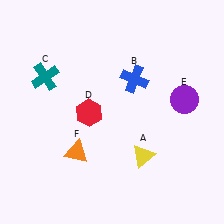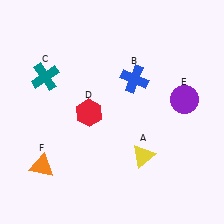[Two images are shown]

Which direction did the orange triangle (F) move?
The orange triangle (F) moved left.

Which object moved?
The orange triangle (F) moved left.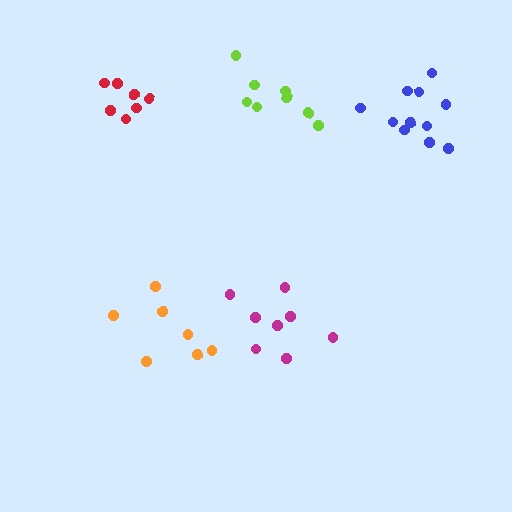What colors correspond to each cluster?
The clusters are colored: red, lime, orange, blue, magenta.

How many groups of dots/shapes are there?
There are 5 groups.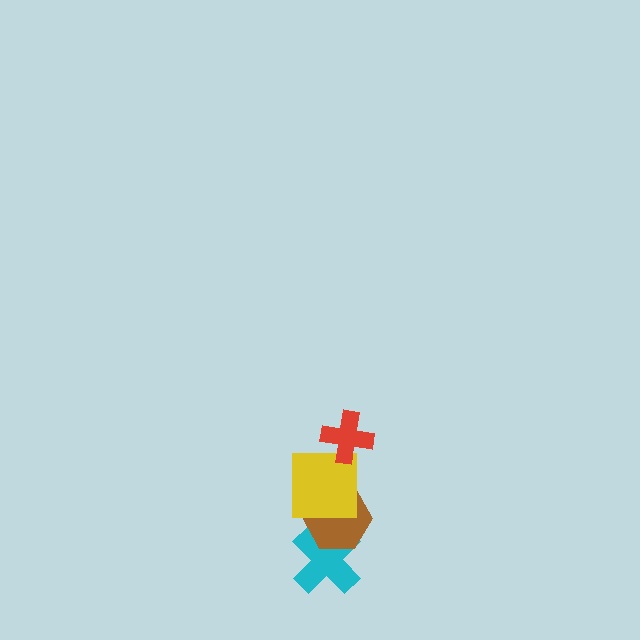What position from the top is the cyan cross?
The cyan cross is 4th from the top.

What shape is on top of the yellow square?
The red cross is on top of the yellow square.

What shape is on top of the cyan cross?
The brown hexagon is on top of the cyan cross.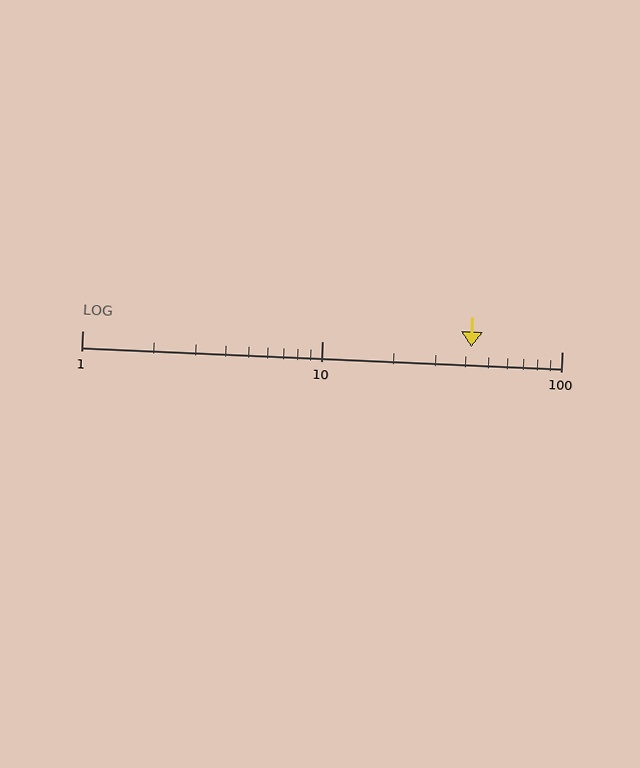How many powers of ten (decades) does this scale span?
The scale spans 2 decades, from 1 to 100.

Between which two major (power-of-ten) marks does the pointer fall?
The pointer is between 10 and 100.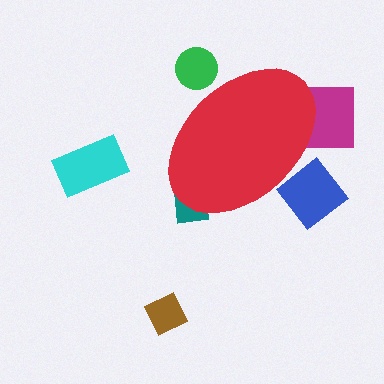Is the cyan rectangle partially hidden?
No, the cyan rectangle is fully visible.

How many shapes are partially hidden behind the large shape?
4 shapes are partially hidden.